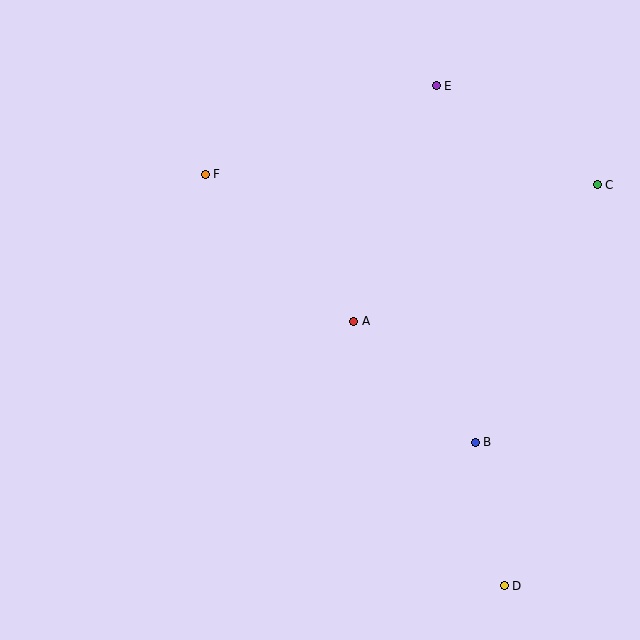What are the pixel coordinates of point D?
Point D is at (504, 586).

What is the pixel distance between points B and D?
The distance between B and D is 146 pixels.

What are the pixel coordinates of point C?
Point C is at (597, 185).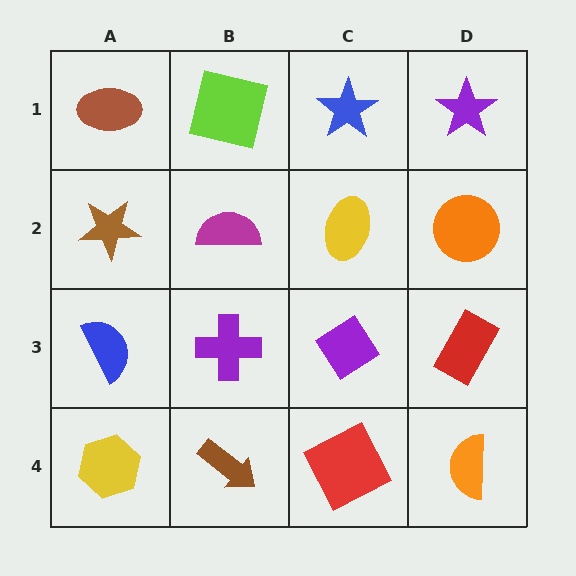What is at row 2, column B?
A magenta semicircle.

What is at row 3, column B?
A purple cross.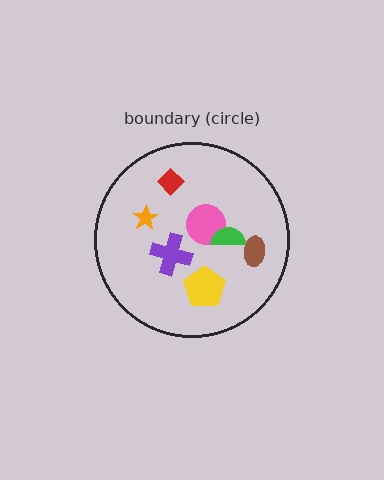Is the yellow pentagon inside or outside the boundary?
Inside.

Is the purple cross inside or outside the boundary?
Inside.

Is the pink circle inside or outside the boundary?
Inside.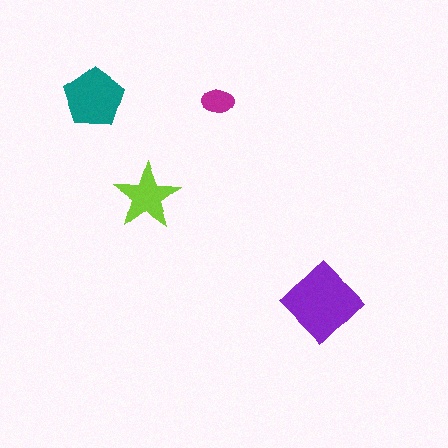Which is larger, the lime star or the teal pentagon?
The teal pentagon.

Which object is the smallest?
The magenta ellipse.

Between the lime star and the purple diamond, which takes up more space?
The purple diamond.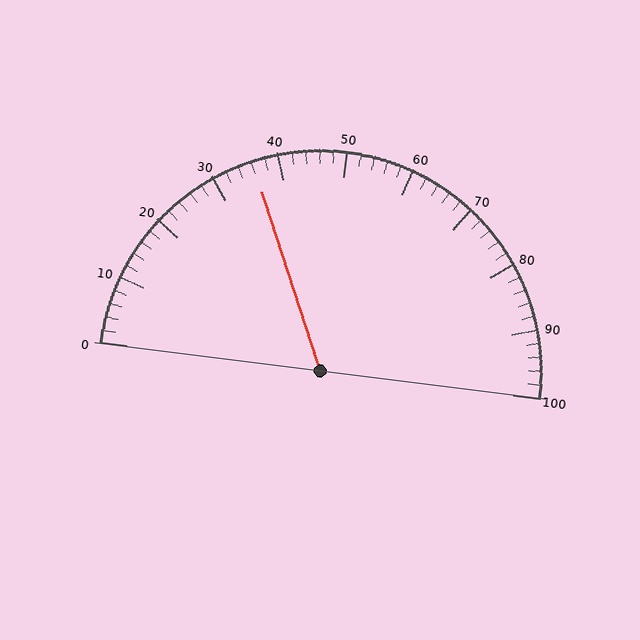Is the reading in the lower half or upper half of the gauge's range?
The reading is in the lower half of the range (0 to 100).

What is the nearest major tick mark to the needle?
The nearest major tick mark is 40.